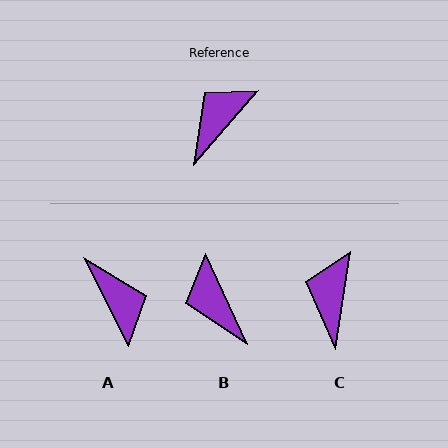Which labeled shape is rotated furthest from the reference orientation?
A, about 112 degrees away.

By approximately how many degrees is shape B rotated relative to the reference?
Approximately 66 degrees counter-clockwise.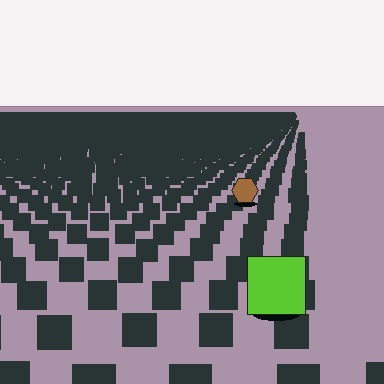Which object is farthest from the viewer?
The brown hexagon is farthest from the viewer. It appears smaller and the ground texture around it is denser.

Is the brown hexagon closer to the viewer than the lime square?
No. The lime square is closer — you can tell from the texture gradient: the ground texture is coarser near it.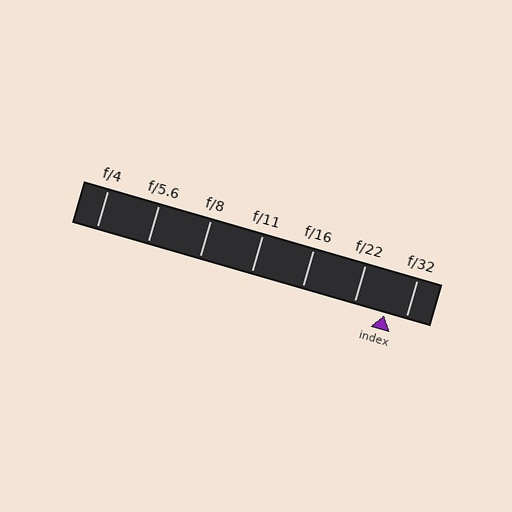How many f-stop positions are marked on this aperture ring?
There are 7 f-stop positions marked.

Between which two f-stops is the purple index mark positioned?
The index mark is between f/22 and f/32.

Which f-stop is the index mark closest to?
The index mark is closest to f/32.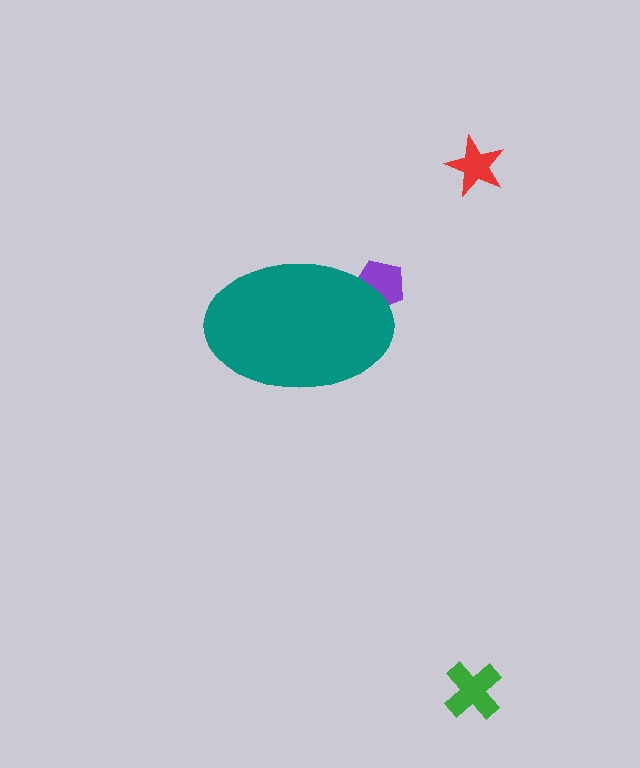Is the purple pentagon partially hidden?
Yes, the purple pentagon is partially hidden behind the teal ellipse.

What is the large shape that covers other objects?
A teal ellipse.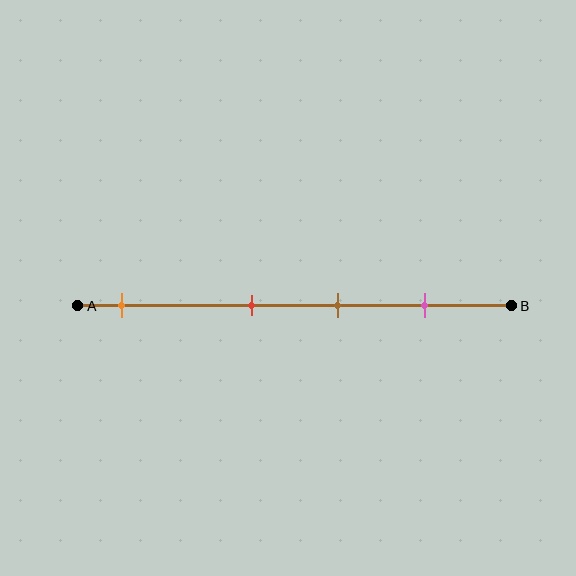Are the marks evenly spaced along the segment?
No, the marks are not evenly spaced.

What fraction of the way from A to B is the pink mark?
The pink mark is approximately 80% (0.8) of the way from A to B.